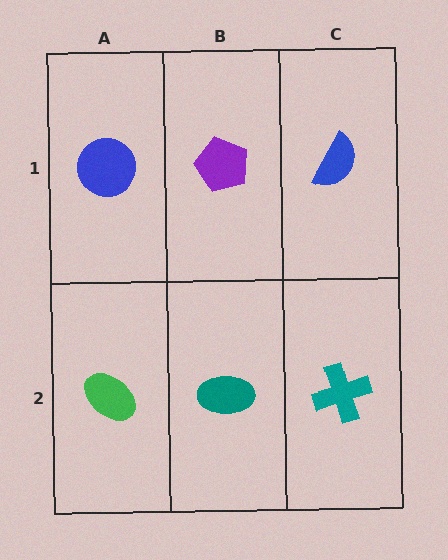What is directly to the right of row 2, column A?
A teal ellipse.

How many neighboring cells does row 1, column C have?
2.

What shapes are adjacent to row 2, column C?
A blue semicircle (row 1, column C), a teal ellipse (row 2, column B).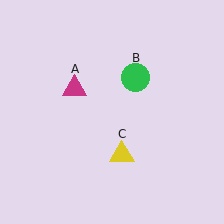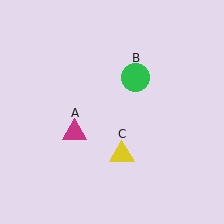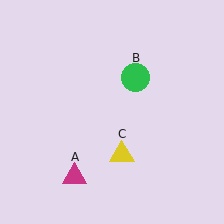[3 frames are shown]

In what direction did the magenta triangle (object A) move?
The magenta triangle (object A) moved down.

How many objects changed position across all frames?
1 object changed position: magenta triangle (object A).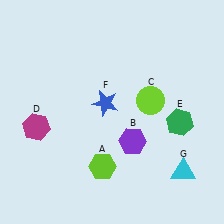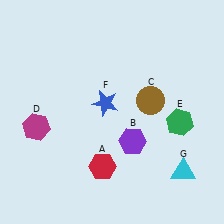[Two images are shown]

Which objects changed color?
A changed from lime to red. C changed from lime to brown.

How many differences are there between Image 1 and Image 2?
There are 2 differences between the two images.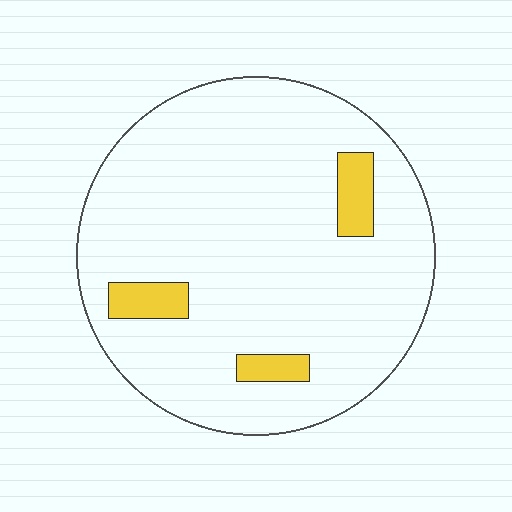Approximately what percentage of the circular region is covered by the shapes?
Approximately 10%.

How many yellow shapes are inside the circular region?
3.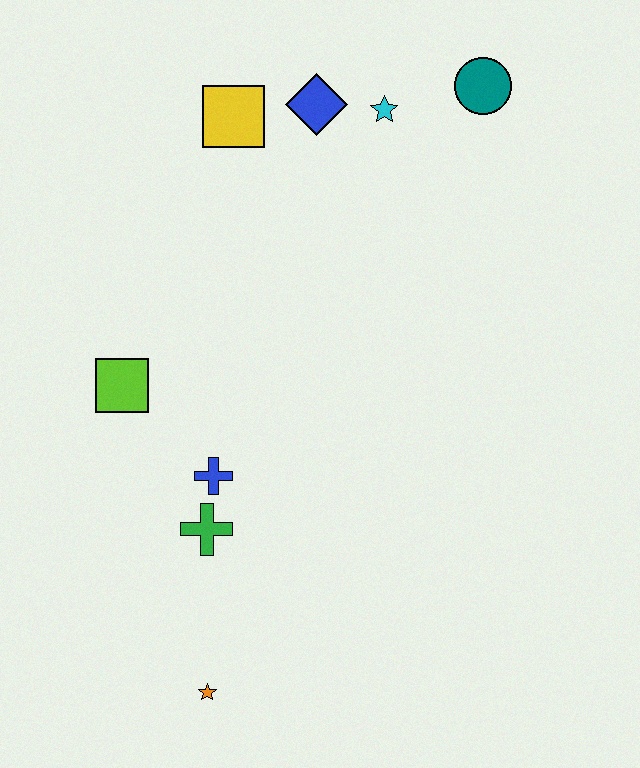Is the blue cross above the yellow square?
No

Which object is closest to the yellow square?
The blue diamond is closest to the yellow square.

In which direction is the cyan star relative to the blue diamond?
The cyan star is to the right of the blue diamond.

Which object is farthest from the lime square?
The teal circle is farthest from the lime square.